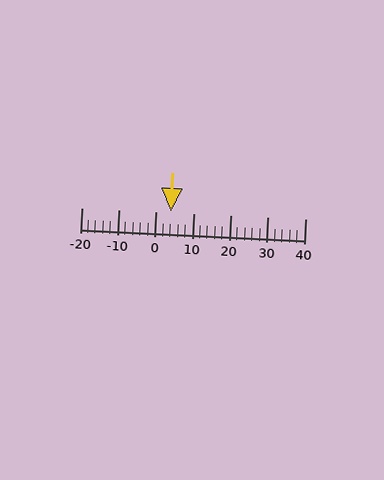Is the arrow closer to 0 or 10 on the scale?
The arrow is closer to 0.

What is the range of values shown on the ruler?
The ruler shows values from -20 to 40.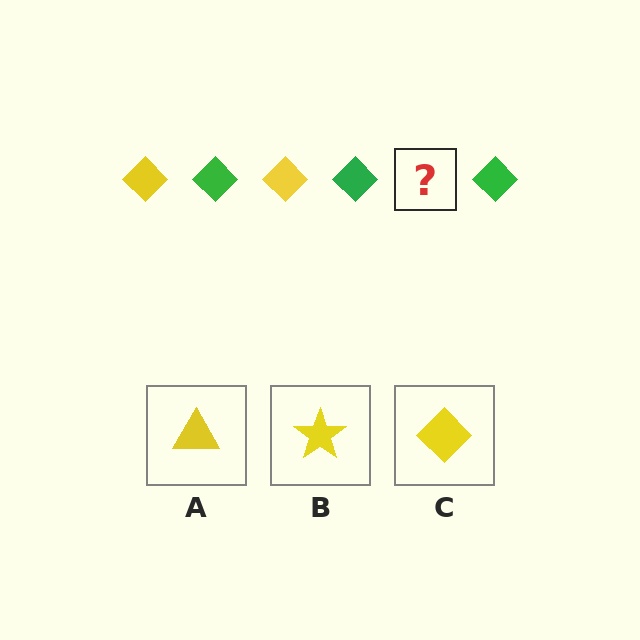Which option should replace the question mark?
Option C.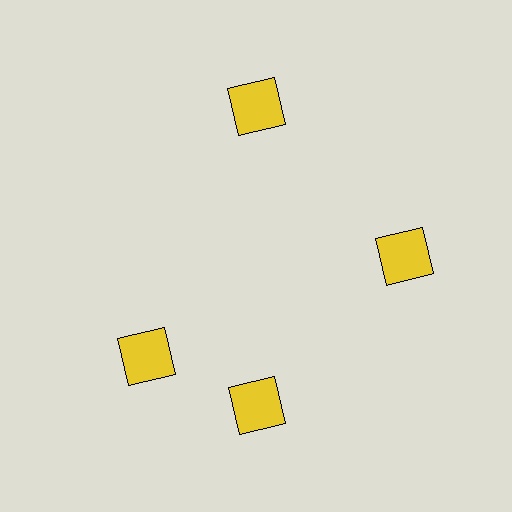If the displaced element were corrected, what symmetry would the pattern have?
It would have 4-fold rotational symmetry — the pattern would map onto itself every 90 degrees.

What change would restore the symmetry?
The symmetry would be restored by rotating it back into even spacing with its neighbors so that all 4 squares sit at equal angles and equal distance from the center.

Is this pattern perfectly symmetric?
No. The 4 yellow squares are arranged in a ring, but one element near the 9 o'clock position is rotated out of alignment along the ring, breaking the 4-fold rotational symmetry.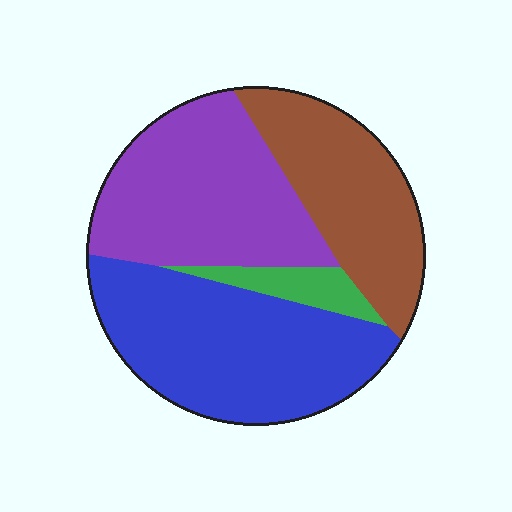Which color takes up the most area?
Blue, at roughly 35%.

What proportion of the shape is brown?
Brown takes up about one quarter (1/4) of the shape.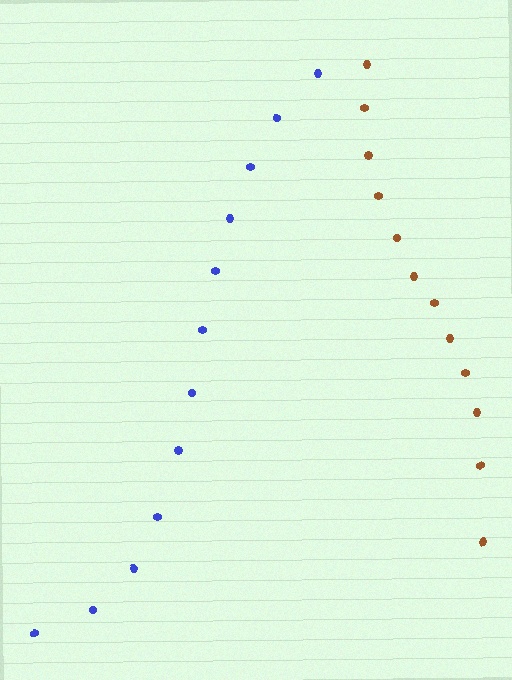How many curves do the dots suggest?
There are 2 distinct paths.